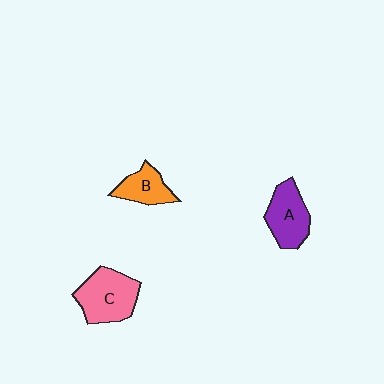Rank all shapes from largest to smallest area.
From largest to smallest: C (pink), A (purple), B (orange).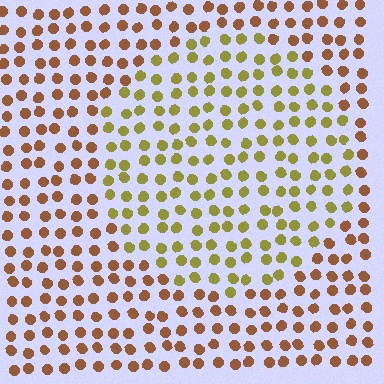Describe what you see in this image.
The image is filled with small brown elements in a uniform arrangement. A circle-shaped region is visible where the elements are tinted to a slightly different hue, forming a subtle color boundary.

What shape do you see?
I see a circle.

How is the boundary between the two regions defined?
The boundary is defined purely by a slight shift in hue (about 40 degrees). Spacing, size, and orientation are identical on both sides.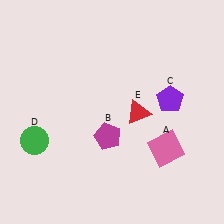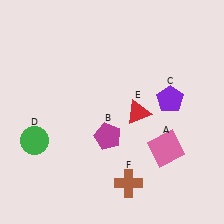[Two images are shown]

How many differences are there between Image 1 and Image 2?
There is 1 difference between the two images.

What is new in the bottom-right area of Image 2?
A brown cross (F) was added in the bottom-right area of Image 2.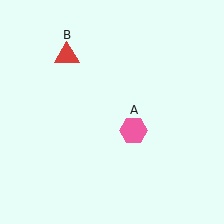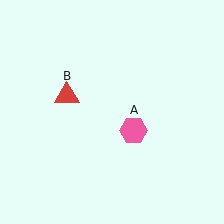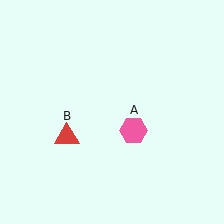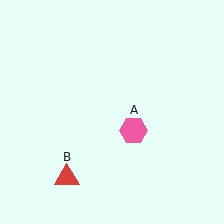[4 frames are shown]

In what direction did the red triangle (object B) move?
The red triangle (object B) moved down.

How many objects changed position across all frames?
1 object changed position: red triangle (object B).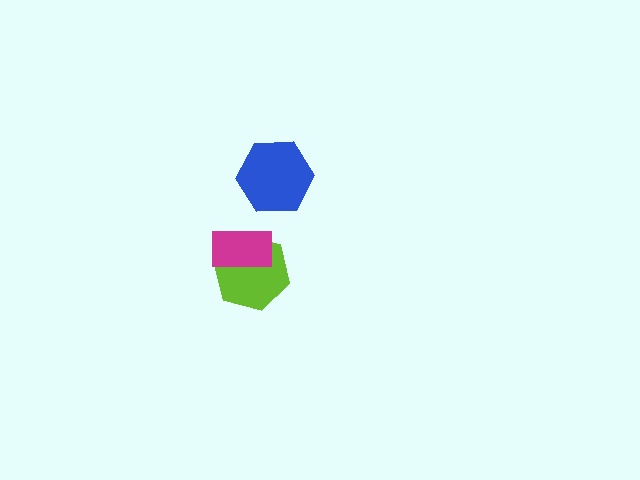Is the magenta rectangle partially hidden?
No, no other shape covers it.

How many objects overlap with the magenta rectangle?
1 object overlaps with the magenta rectangle.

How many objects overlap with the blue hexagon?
0 objects overlap with the blue hexagon.